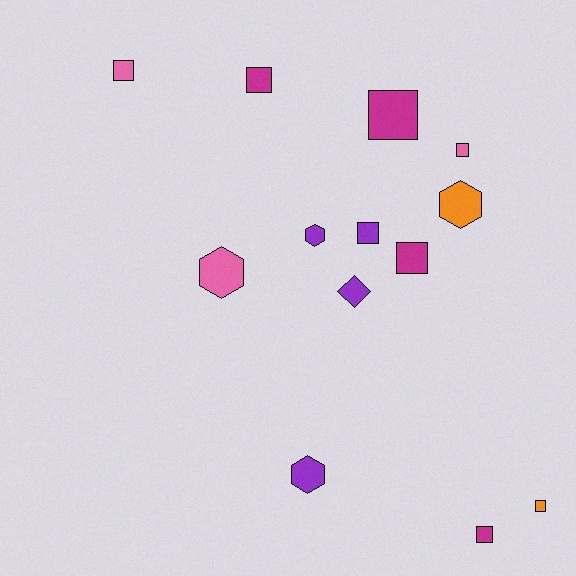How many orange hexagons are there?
There is 1 orange hexagon.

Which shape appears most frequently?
Square, with 8 objects.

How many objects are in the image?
There are 13 objects.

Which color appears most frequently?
Magenta, with 4 objects.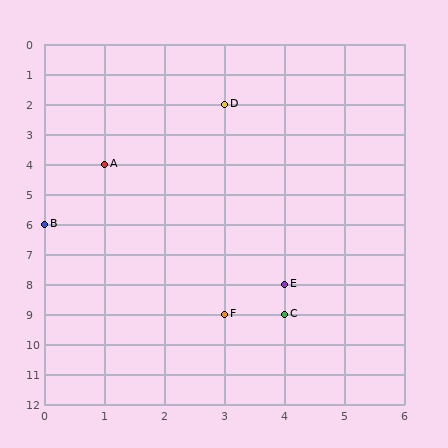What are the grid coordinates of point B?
Point B is at grid coordinates (0, 6).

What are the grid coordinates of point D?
Point D is at grid coordinates (3, 2).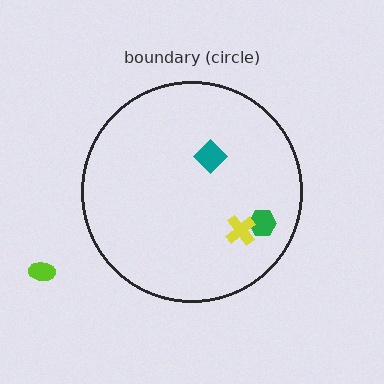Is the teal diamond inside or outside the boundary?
Inside.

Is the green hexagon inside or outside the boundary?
Inside.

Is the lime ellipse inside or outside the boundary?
Outside.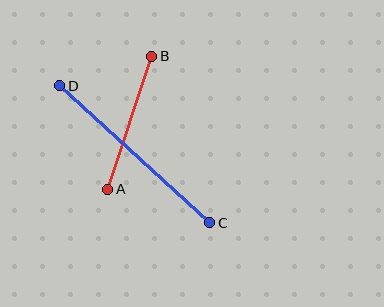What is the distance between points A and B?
The distance is approximately 140 pixels.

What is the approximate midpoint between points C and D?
The midpoint is at approximately (135, 154) pixels.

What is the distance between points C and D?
The distance is approximately 203 pixels.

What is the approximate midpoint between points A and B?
The midpoint is at approximately (130, 123) pixels.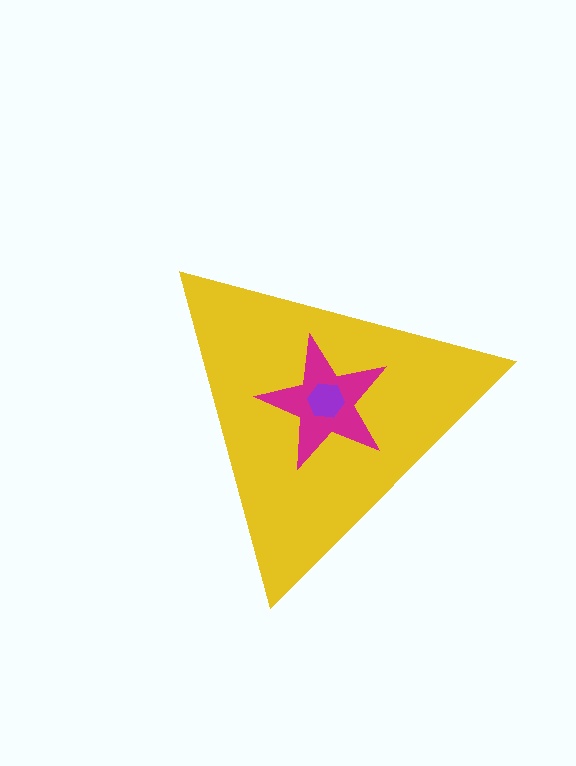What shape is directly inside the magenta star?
The purple hexagon.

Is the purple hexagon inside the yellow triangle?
Yes.